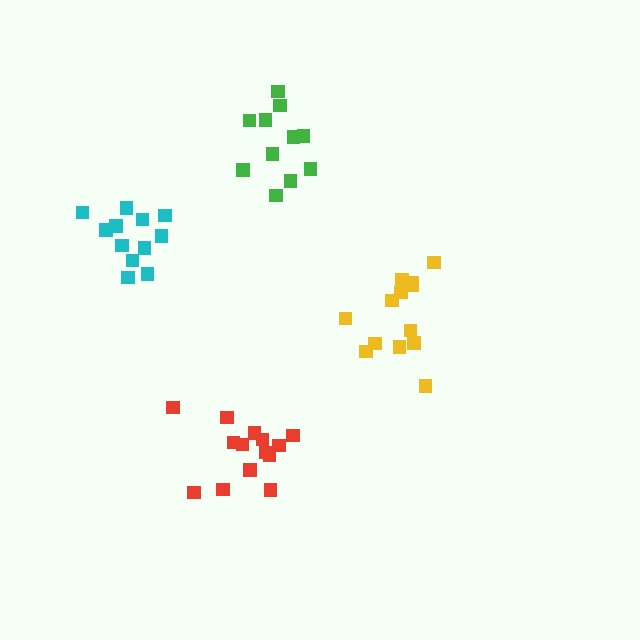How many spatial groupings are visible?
There are 4 spatial groupings.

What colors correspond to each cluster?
The clusters are colored: yellow, red, green, cyan.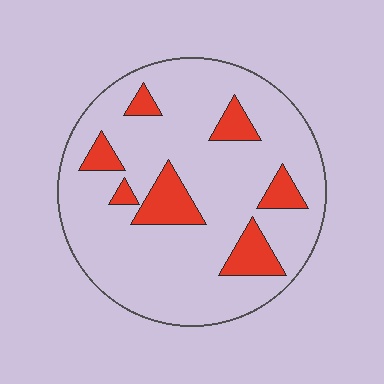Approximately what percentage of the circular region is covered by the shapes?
Approximately 15%.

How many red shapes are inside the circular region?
7.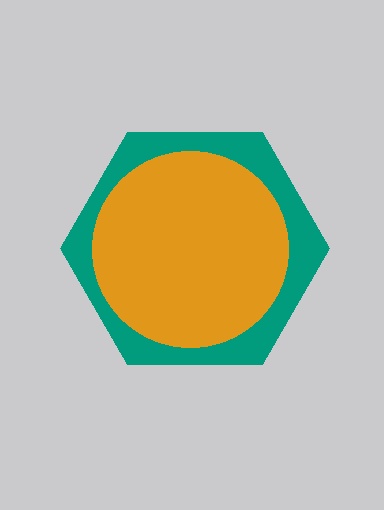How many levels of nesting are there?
2.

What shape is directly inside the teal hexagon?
The orange circle.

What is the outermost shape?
The teal hexagon.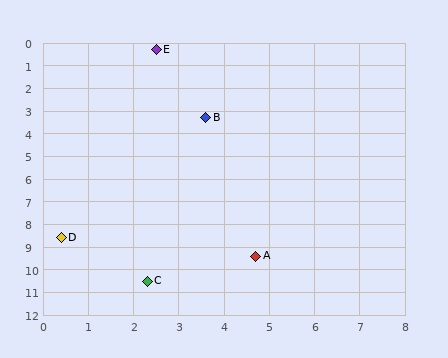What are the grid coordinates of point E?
Point E is at approximately (2.5, 0.3).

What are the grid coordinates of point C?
Point C is at approximately (2.3, 10.5).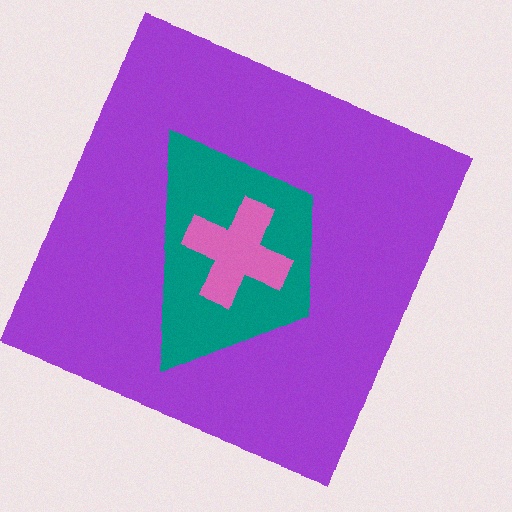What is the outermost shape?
The purple square.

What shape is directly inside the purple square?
The teal trapezoid.